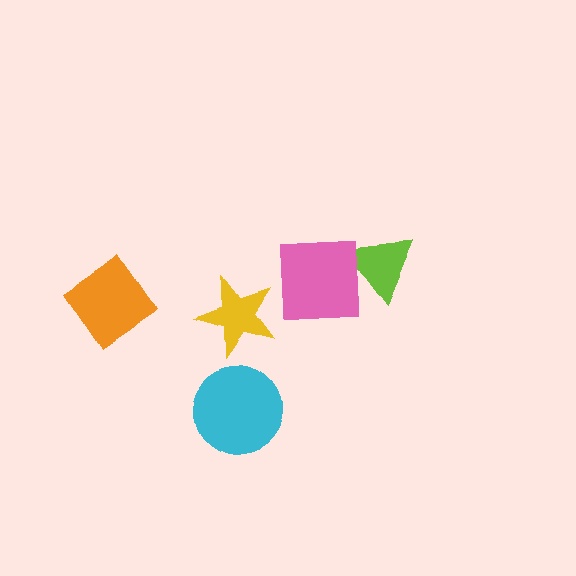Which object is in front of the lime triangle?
The pink square is in front of the lime triangle.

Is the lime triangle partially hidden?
Yes, it is partially covered by another shape.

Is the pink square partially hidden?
No, no other shape covers it.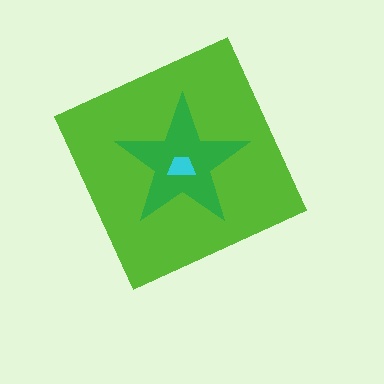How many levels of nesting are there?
3.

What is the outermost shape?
The lime diamond.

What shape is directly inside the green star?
The cyan trapezoid.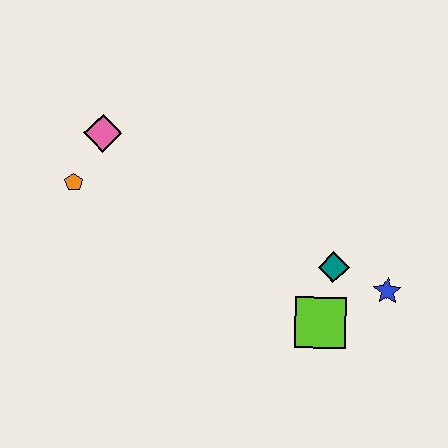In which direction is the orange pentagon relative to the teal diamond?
The orange pentagon is to the left of the teal diamond.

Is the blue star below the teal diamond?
Yes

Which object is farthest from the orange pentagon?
The blue star is farthest from the orange pentagon.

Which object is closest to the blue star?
The teal diamond is closest to the blue star.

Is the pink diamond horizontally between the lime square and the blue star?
No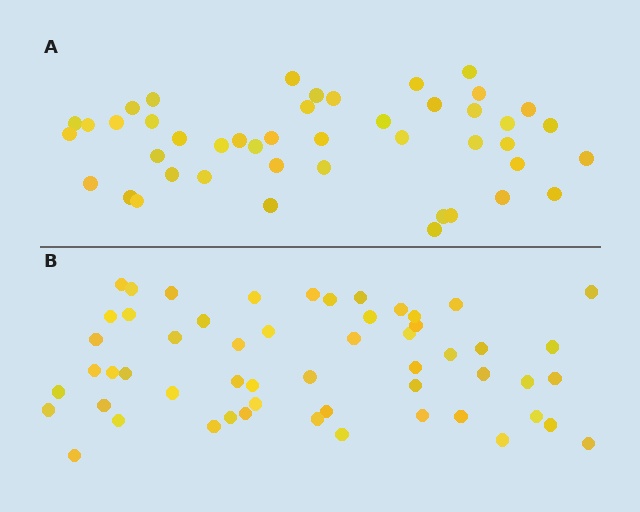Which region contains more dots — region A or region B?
Region B (the bottom region) has more dots.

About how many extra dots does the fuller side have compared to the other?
Region B has roughly 10 or so more dots than region A.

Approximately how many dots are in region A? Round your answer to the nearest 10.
About 40 dots. (The exact count is 45, which rounds to 40.)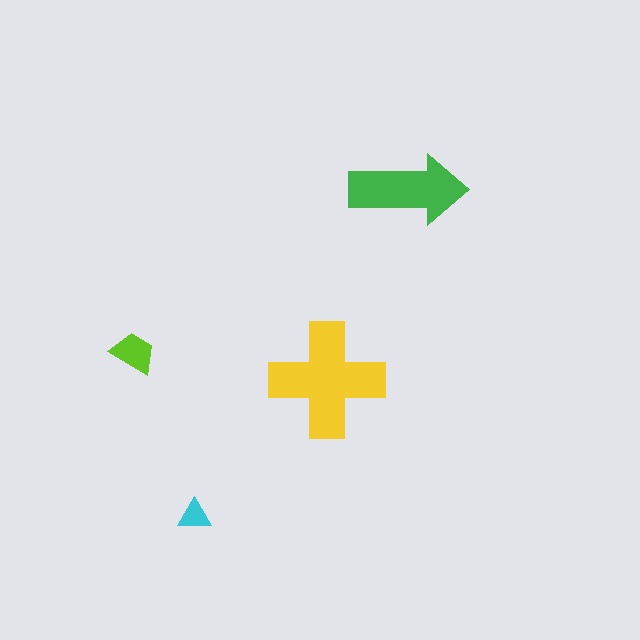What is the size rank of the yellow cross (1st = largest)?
1st.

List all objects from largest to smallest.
The yellow cross, the green arrow, the lime trapezoid, the cyan triangle.